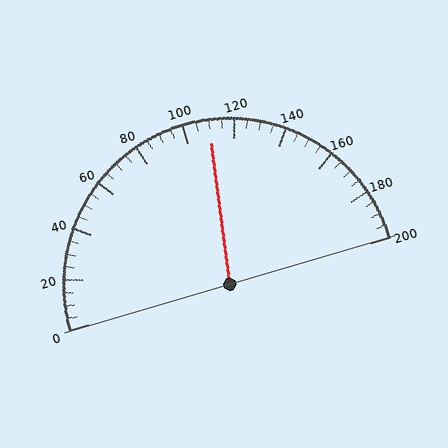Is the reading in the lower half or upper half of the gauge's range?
The reading is in the upper half of the range (0 to 200).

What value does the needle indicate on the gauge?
The needle indicates approximately 110.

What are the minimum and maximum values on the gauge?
The gauge ranges from 0 to 200.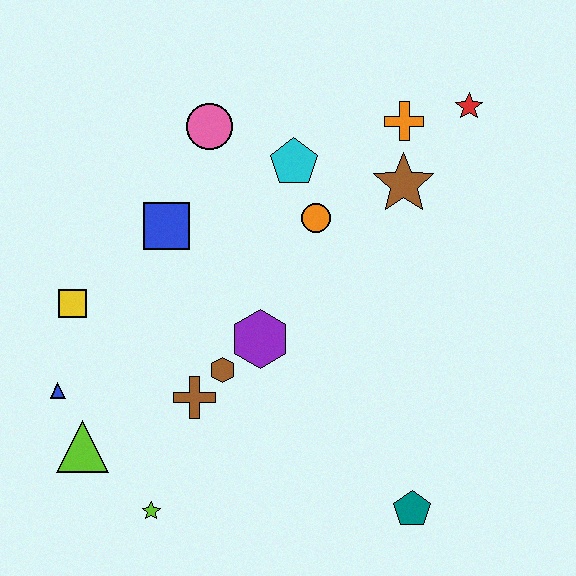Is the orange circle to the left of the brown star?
Yes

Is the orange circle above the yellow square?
Yes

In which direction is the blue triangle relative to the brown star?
The blue triangle is to the left of the brown star.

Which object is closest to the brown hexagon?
The brown cross is closest to the brown hexagon.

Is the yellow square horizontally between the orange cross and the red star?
No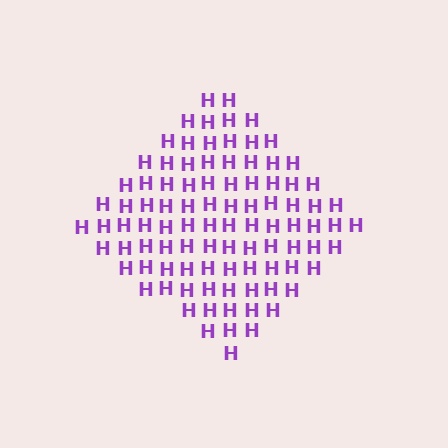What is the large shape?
The large shape is a diamond.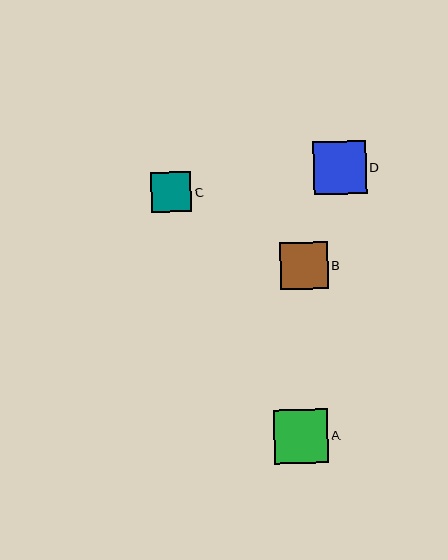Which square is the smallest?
Square C is the smallest with a size of approximately 40 pixels.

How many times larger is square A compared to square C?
Square A is approximately 1.3 times the size of square C.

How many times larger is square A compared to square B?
Square A is approximately 1.2 times the size of square B.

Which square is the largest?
Square A is the largest with a size of approximately 55 pixels.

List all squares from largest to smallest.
From largest to smallest: A, D, B, C.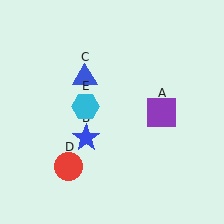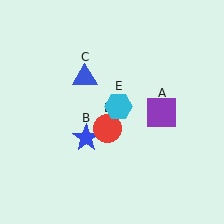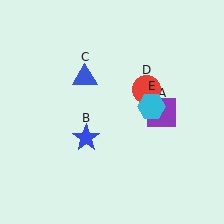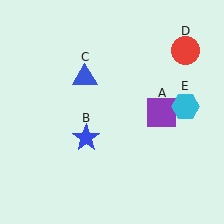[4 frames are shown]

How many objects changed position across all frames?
2 objects changed position: red circle (object D), cyan hexagon (object E).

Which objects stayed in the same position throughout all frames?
Purple square (object A) and blue star (object B) and blue triangle (object C) remained stationary.